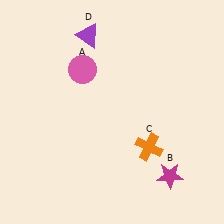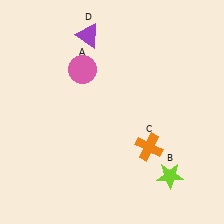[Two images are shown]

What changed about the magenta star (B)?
In Image 1, B is magenta. In Image 2, it changed to lime.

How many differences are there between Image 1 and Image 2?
There is 1 difference between the two images.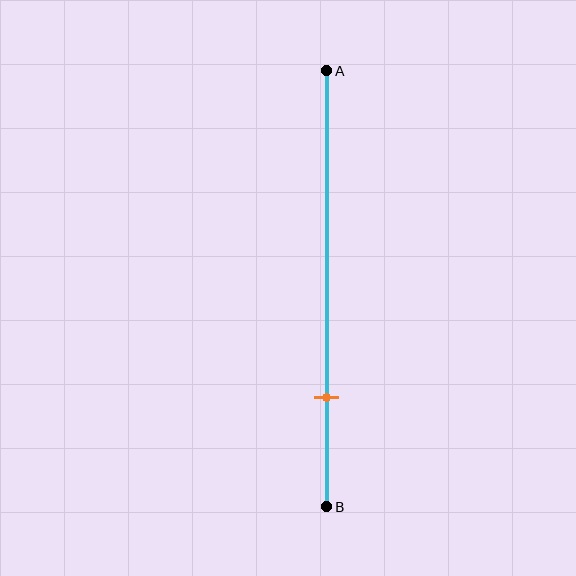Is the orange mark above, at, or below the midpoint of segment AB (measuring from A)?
The orange mark is below the midpoint of segment AB.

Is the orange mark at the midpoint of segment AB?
No, the mark is at about 75% from A, not at the 50% midpoint.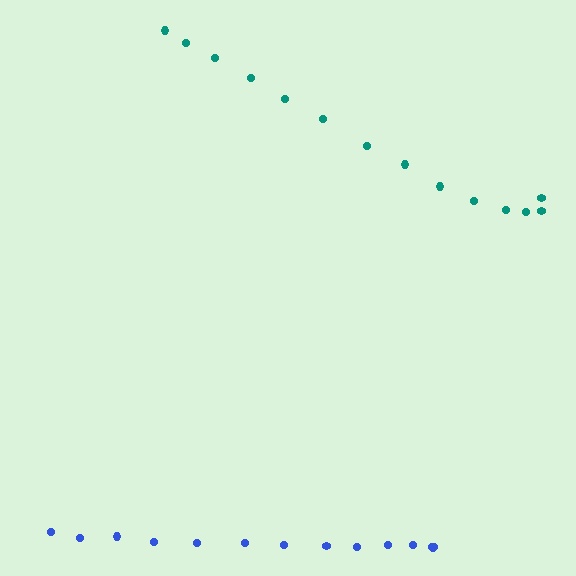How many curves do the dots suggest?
There are 2 distinct paths.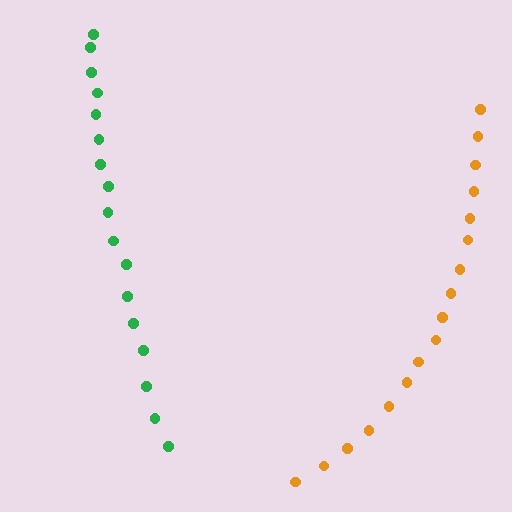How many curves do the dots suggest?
There are 2 distinct paths.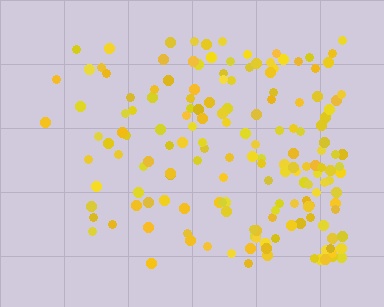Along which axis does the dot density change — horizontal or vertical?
Horizontal.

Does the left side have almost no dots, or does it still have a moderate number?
Still a moderate number, just noticeably fewer than the right.